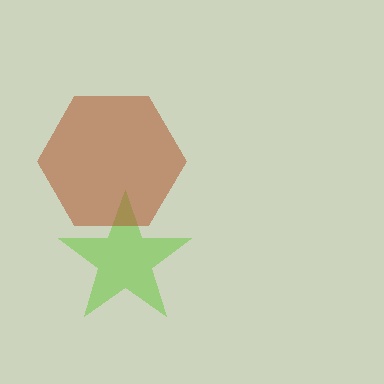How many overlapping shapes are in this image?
There are 2 overlapping shapes in the image.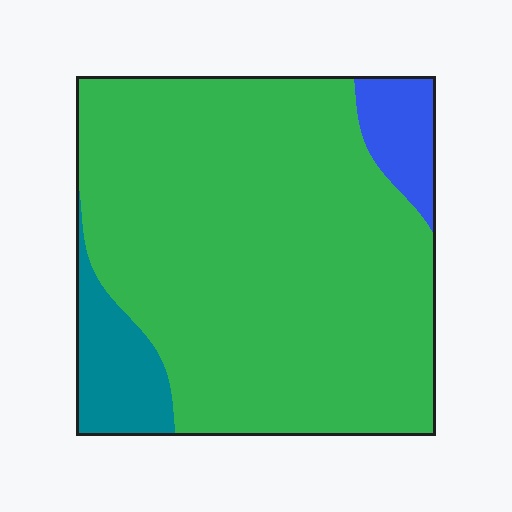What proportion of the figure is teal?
Teal covers about 10% of the figure.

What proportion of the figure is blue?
Blue covers roughly 5% of the figure.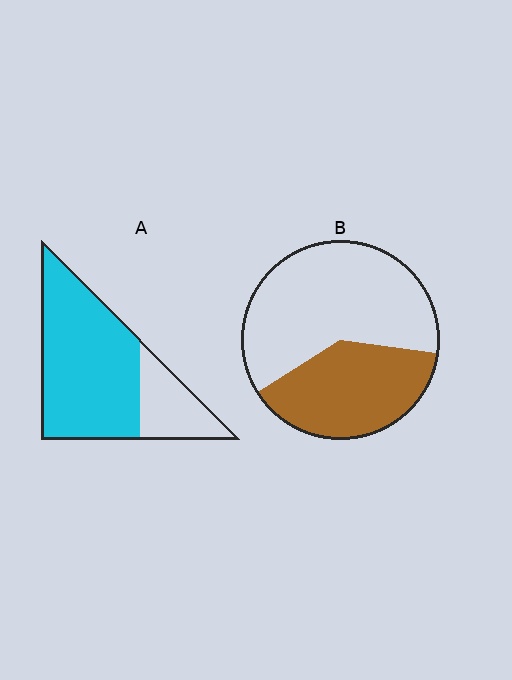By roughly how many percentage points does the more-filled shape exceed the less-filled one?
By roughly 35 percentage points (A over B).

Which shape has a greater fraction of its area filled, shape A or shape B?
Shape A.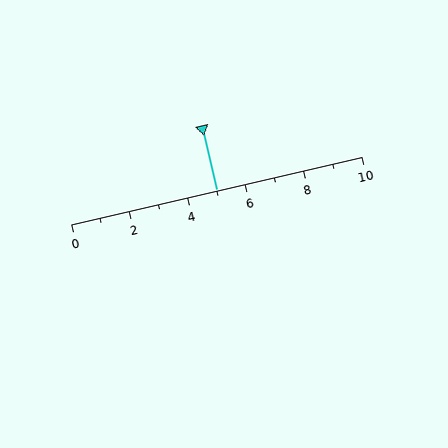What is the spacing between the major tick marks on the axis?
The major ticks are spaced 2 apart.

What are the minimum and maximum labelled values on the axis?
The axis runs from 0 to 10.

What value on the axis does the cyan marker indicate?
The marker indicates approximately 5.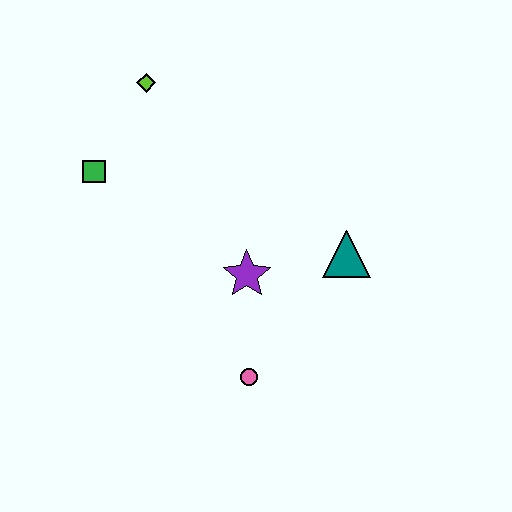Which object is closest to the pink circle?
The purple star is closest to the pink circle.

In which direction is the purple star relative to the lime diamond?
The purple star is below the lime diamond.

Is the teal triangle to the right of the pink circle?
Yes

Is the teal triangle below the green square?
Yes